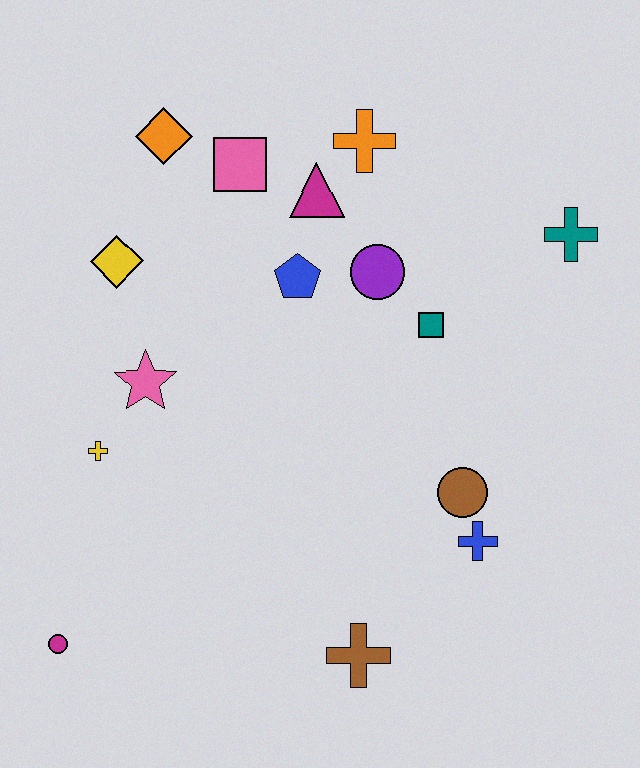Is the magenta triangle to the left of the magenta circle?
No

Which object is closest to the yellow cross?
The pink star is closest to the yellow cross.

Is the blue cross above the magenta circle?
Yes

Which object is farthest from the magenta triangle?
The magenta circle is farthest from the magenta triangle.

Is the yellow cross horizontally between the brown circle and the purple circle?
No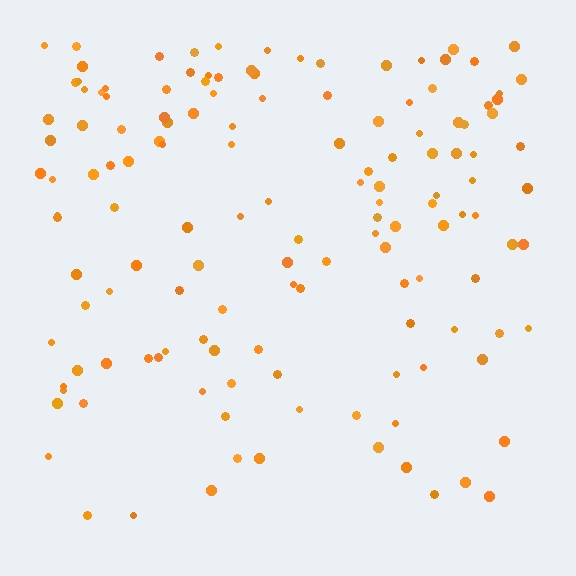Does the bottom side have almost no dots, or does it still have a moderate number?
Still a moderate number, just noticeably fewer than the top.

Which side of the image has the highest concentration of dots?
The top.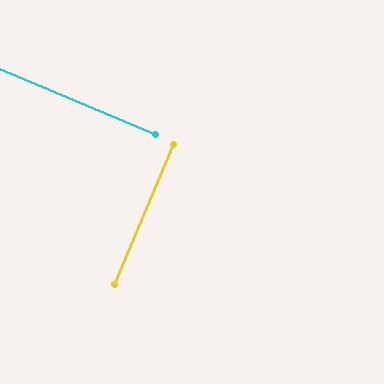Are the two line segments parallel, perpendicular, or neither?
Perpendicular — they meet at approximately 90°.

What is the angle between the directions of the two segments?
Approximately 90 degrees.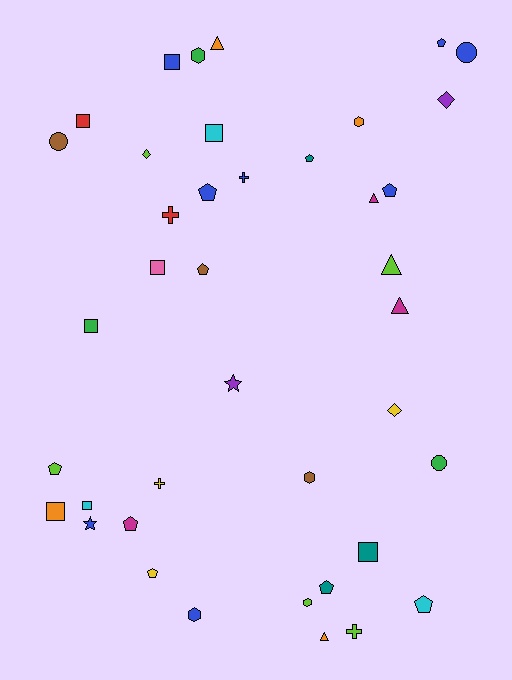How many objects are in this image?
There are 40 objects.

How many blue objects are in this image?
There are 8 blue objects.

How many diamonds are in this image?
There are 3 diamonds.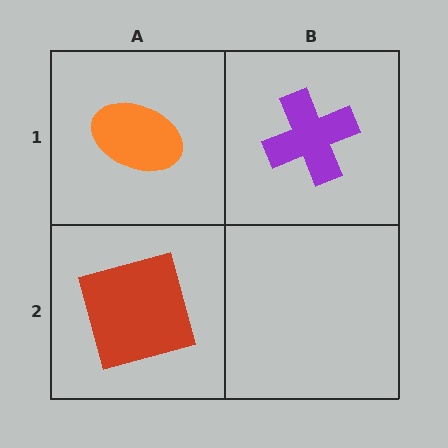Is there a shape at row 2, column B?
No, that cell is empty.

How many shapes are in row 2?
1 shape.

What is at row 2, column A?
A red square.